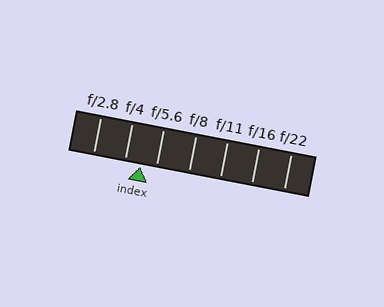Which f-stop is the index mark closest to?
The index mark is closest to f/4.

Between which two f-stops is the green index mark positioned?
The index mark is between f/4 and f/5.6.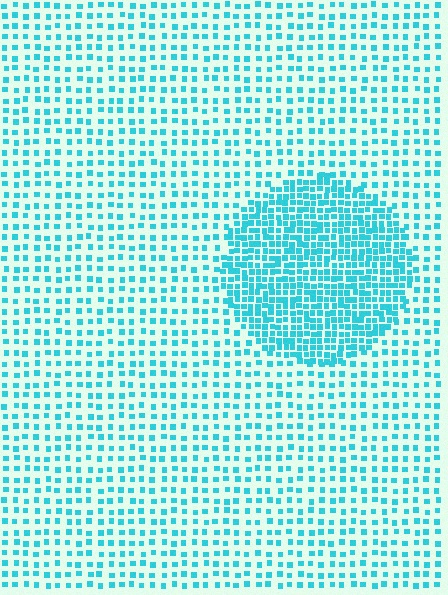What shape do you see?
I see a circle.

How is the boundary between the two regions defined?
The boundary is defined by a change in element density (approximately 2.3x ratio). All elements are the same color, size, and shape.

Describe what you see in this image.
The image contains small cyan elements arranged at two different densities. A circle-shaped region is visible where the elements are more densely packed than the surrounding area.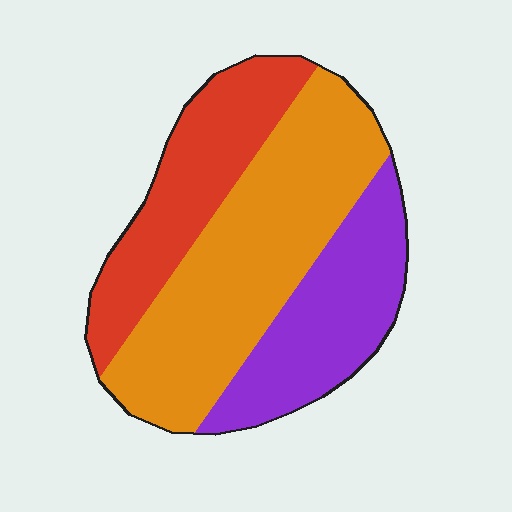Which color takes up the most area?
Orange, at roughly 45%.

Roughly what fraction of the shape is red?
Red covers 27% of the shape.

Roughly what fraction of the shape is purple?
Purple covers around 25% of the shape.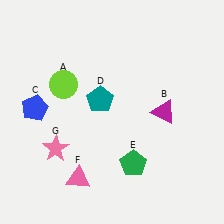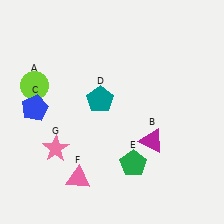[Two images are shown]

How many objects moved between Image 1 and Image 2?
2 objects moved between the two images.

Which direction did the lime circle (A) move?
The lime circle (A) moved left.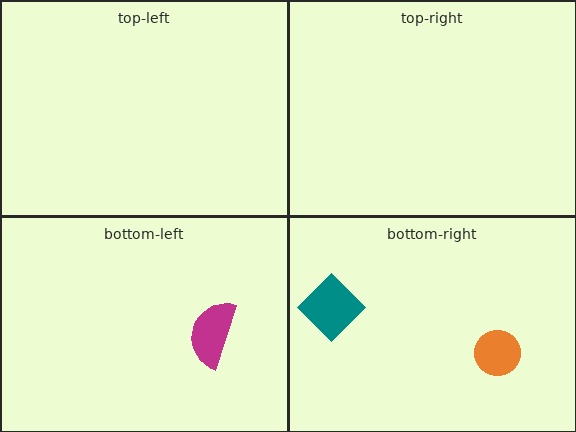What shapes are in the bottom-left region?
The magenta semicircle.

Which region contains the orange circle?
The bottom-right region.